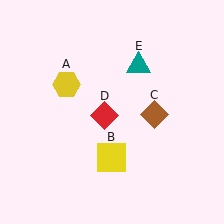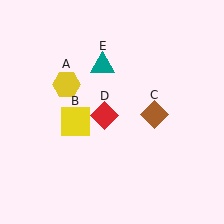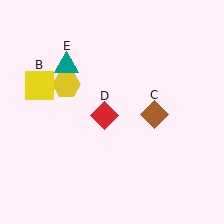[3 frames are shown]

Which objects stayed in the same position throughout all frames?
Yellow hexagon (object A) and brown diamond (object C) and red diamond (object D) remained stationary.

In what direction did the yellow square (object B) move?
The yellow square (object B) moved up and to the left.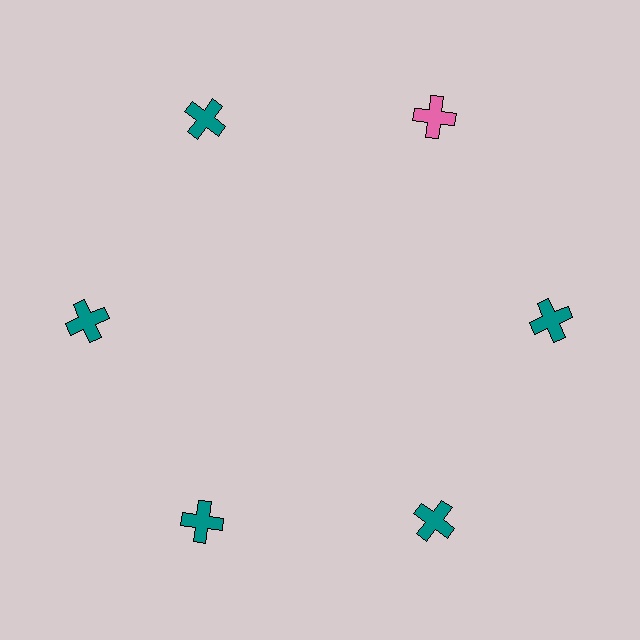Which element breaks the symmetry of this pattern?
The pink cross at roughly the 1 o'clock position breaks the symmetry. All other shapes are teal crosses.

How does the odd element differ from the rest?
It has a different color: pink instead of teal.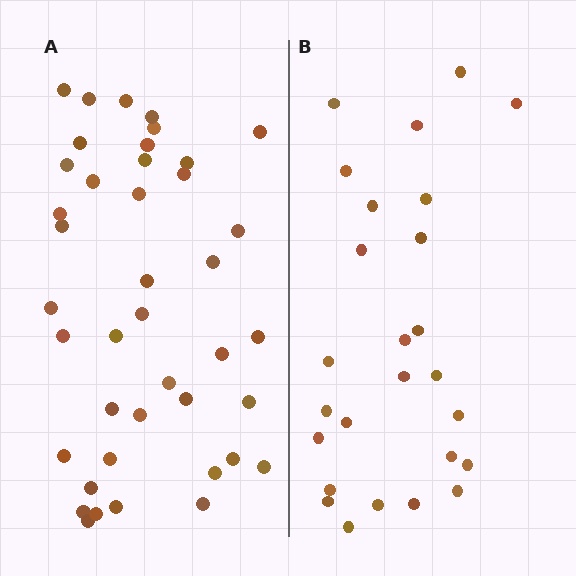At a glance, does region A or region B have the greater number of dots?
Region A (the left region) has more dots.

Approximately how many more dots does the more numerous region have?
Region A has approximately 15 more dots than region B.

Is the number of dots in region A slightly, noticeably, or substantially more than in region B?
Region A has substantially more. The ratio is roughly 1.6 to 1.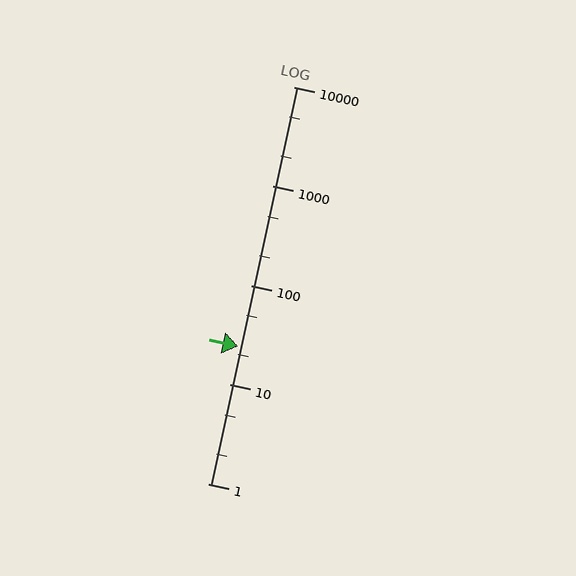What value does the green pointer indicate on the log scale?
The pointer indicates approximately 24.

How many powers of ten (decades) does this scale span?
The scale spans 4 decades, from 1 to 10000.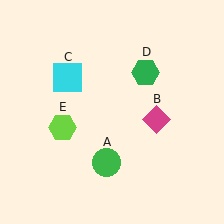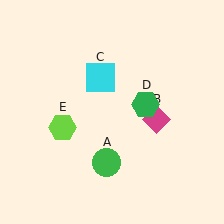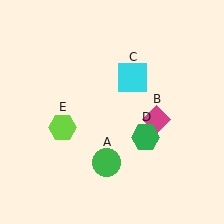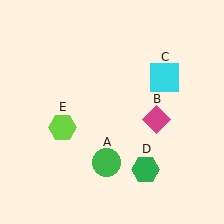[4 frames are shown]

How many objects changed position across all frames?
2 objects changed position: cyan square (object C), green hexagon (object D).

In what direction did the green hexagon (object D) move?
The green hexagon (object D) moved down.